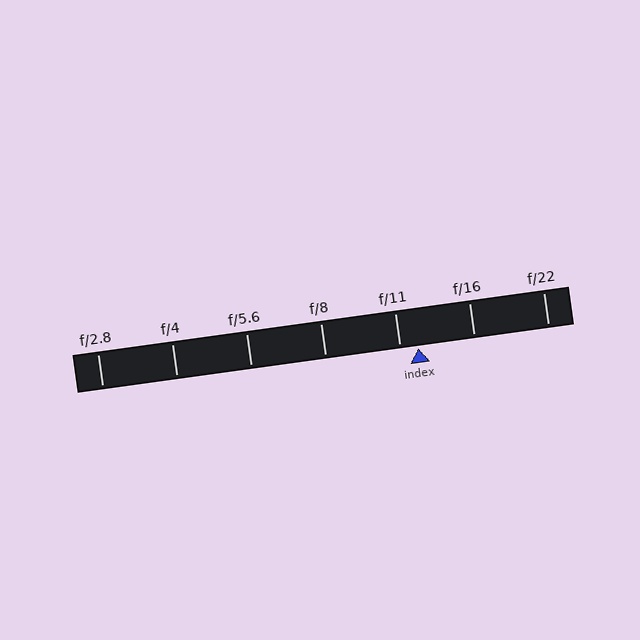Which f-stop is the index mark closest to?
The index mark is closest to f/11.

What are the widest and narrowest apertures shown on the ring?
The widest aperture shown is f/2.8 and the narrowest is f/22.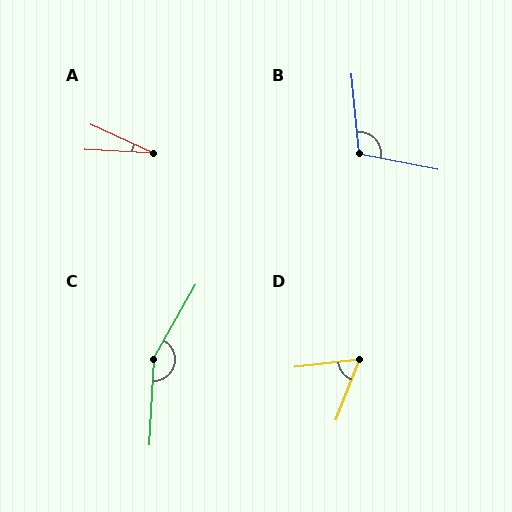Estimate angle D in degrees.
Approximately 62 degrees.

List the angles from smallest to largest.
A (21°), D (62°), B (107°), C (153°).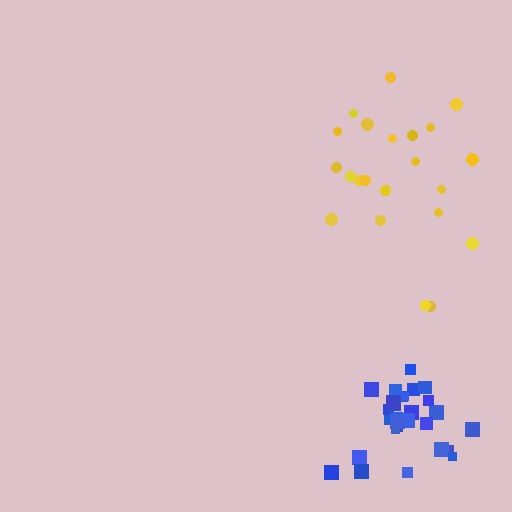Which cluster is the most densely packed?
Blue.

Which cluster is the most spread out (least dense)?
Yellow.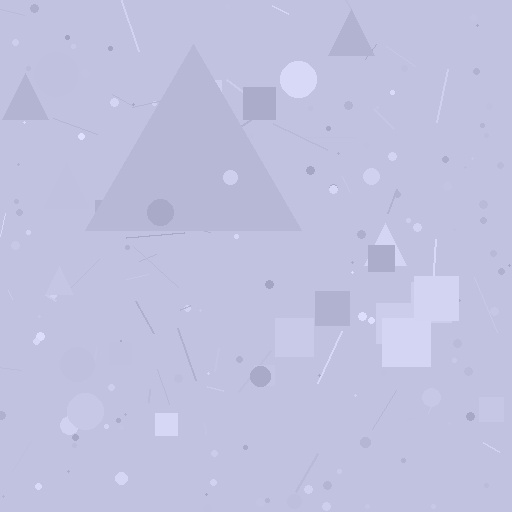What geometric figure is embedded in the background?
A triangle is embedded in the background.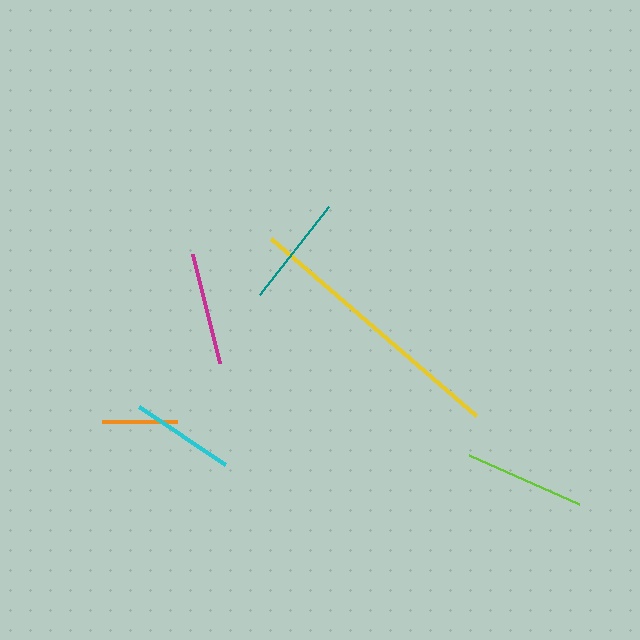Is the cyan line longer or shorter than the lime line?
The lime line is longer than the cyan line.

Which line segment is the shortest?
The orange line is the shortest at approximately 74 pixels.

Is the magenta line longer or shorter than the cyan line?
The magenta line is longer than the cyan line.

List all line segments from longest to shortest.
From longest to shortest: yellow, lime, magenta, teal, cyan, orange.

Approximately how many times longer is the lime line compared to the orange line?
The lime line is approximately 1.6 times the length of the orange line.